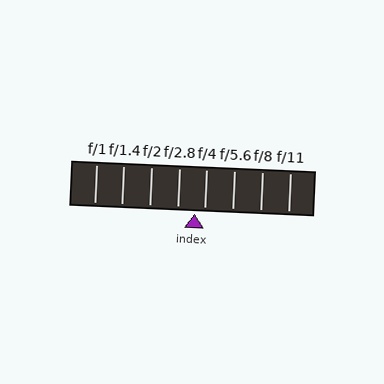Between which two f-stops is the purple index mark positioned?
The index mark is between f/2.8 and f/4.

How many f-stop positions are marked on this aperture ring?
There are 8 f-stop positions marked.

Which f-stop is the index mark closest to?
The index mark is closest to f/4.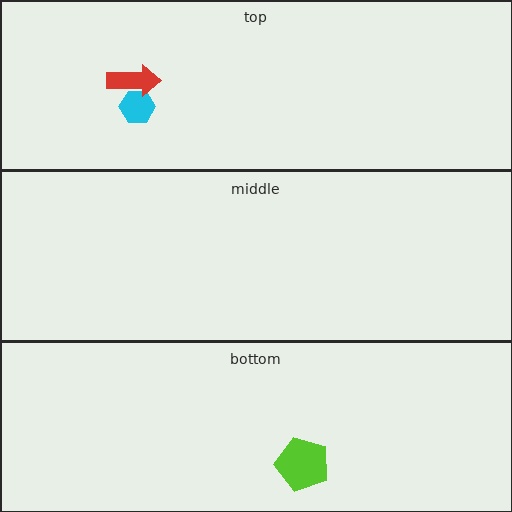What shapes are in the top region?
The cyan hexagon, the red arrow.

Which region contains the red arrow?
The top region.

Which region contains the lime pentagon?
The bottom region.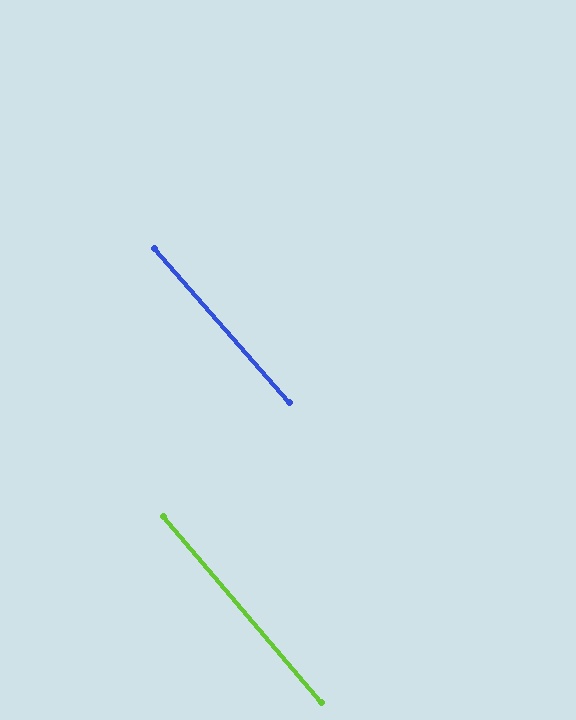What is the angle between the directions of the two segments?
Approximately 1 degree.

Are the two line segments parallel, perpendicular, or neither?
Parallel — their directions differ by only 0.8°.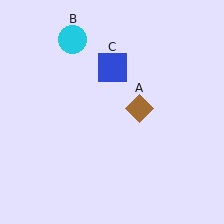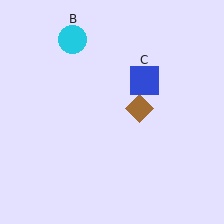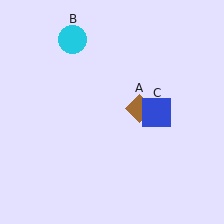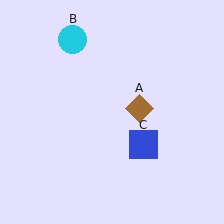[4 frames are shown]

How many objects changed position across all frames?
1 object changed position: blue square (object C).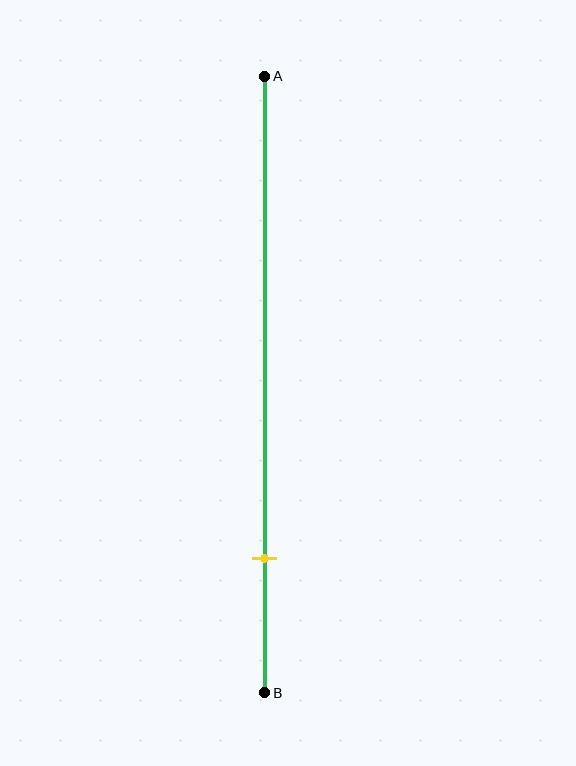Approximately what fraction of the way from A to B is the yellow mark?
The yellow mark is approximately 80% of the way from A to B.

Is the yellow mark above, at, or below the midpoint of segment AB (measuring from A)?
The yellow mark is below the midpoint of segment AB.